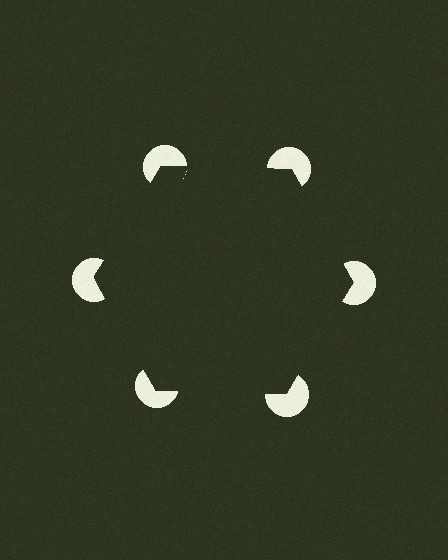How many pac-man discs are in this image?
There are 6 — one at each vertex of the illusory hexagon.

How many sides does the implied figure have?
6 sides.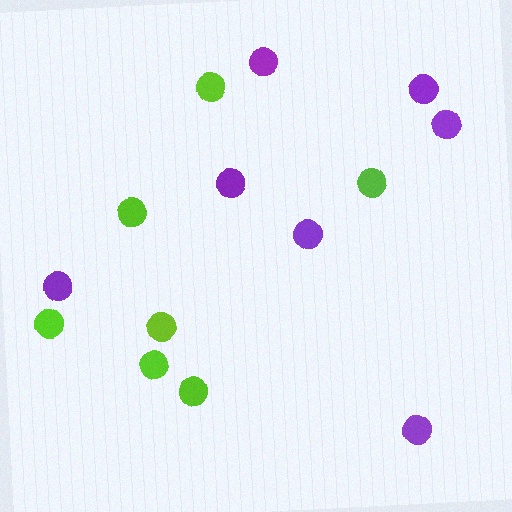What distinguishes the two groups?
There are 2 groups: one group of lime circles (7) and one group of purple circles (7).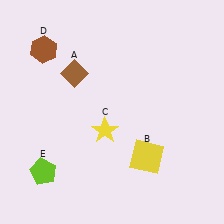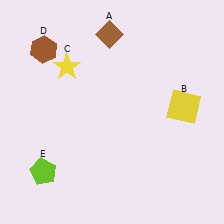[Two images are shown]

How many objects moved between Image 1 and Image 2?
3 objects moved between the two images.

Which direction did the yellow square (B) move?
The yellow square (B) moved up.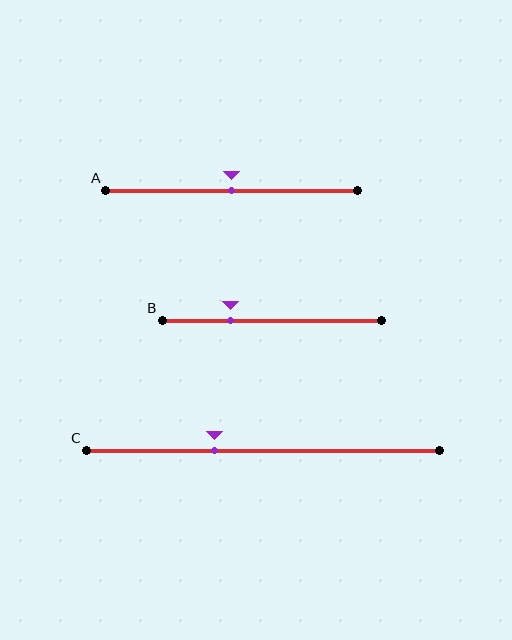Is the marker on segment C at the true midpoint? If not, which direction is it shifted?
No, the marker on segment C is shifted to the left by about 14% of the segment length.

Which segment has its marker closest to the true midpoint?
Segment A has its marker closest to the true midpoint.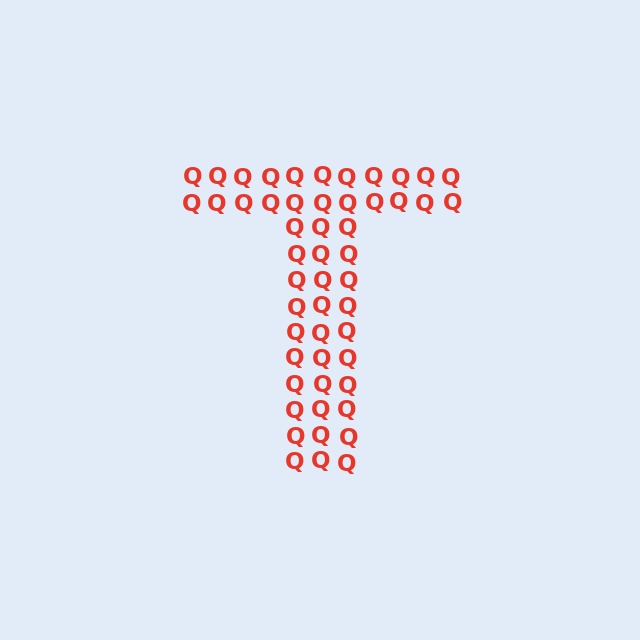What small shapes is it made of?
It is made of small letter Q's.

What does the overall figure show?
The overall figure shows the letter T.